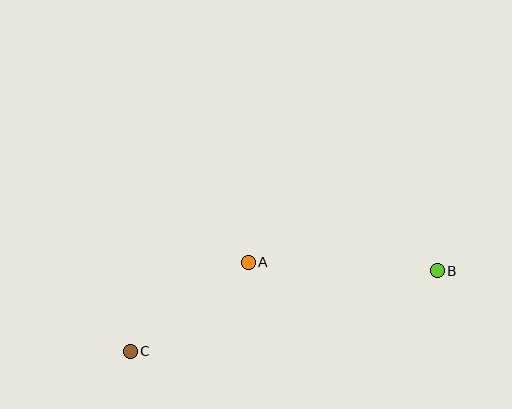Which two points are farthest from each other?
Points B and C are farthest from each other.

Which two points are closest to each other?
Points A and C are closest to each other.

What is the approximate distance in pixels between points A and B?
The distance between A and B is approximately 189 pixels.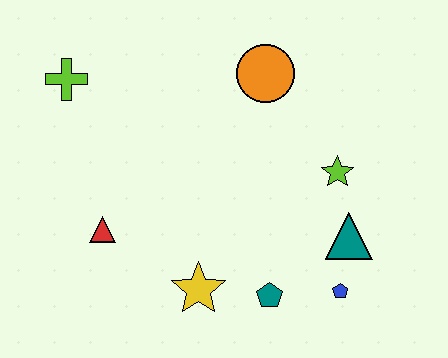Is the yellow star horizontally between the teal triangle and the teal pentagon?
No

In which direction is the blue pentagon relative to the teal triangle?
The blue pentagon is below the teal triangle.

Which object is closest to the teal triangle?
The blue pentagon is closest to the teal triangle.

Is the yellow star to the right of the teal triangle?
No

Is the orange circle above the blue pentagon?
Yes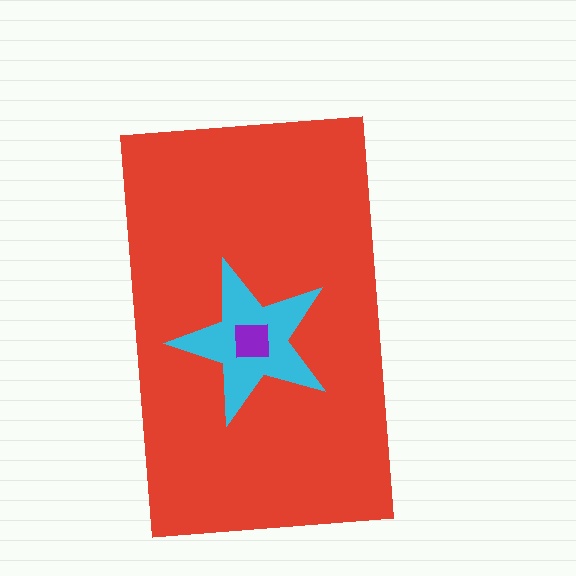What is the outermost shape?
The red rectangle.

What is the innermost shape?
The purple square.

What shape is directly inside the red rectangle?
The cyan star.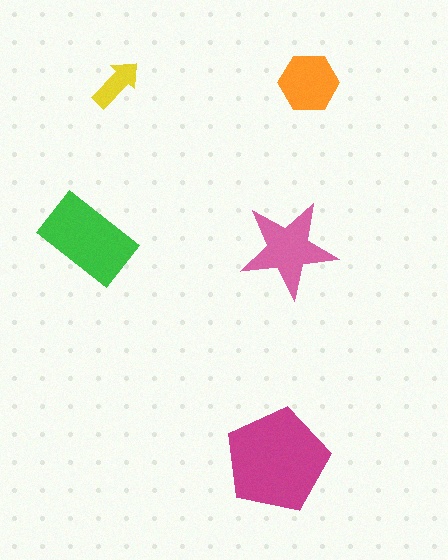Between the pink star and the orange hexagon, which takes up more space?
The pink star.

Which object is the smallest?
The yellow arrow.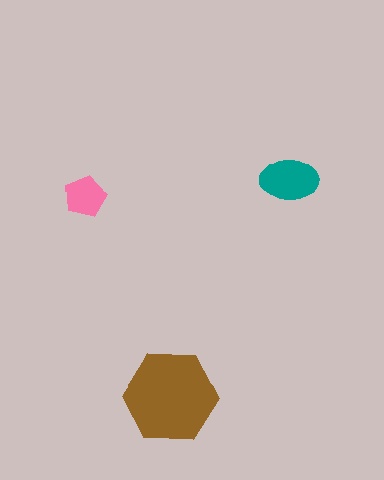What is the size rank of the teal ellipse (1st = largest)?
2nd.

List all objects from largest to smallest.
The brown hexagon, the teal ellipse, the pink pentagon.